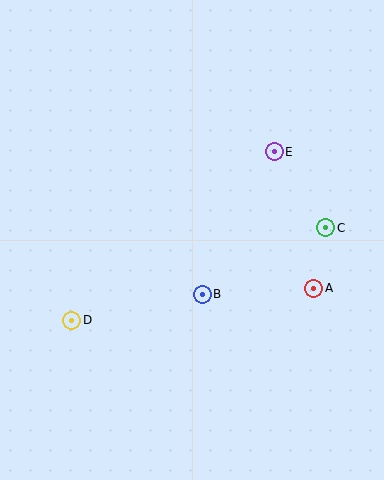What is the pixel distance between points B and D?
The distance between B and D is 133 pixels.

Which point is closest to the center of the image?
Point B at (202, 294) is closest to the center.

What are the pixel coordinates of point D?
Point D is at (72, 320).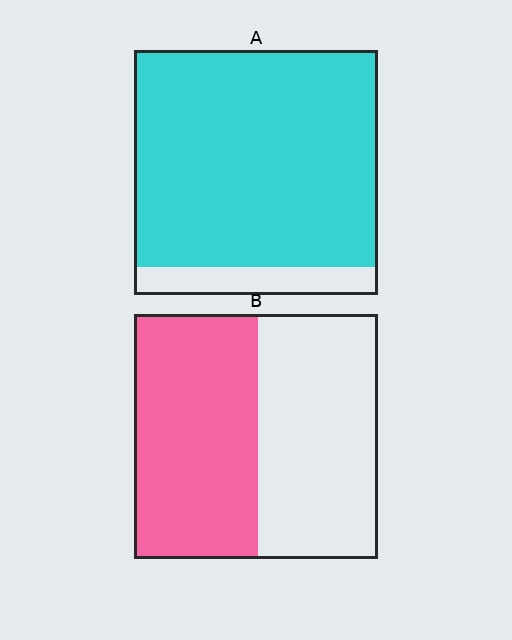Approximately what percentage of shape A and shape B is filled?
A is approximately 90% and B is approximately 50%.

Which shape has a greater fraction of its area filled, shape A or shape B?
Shape A.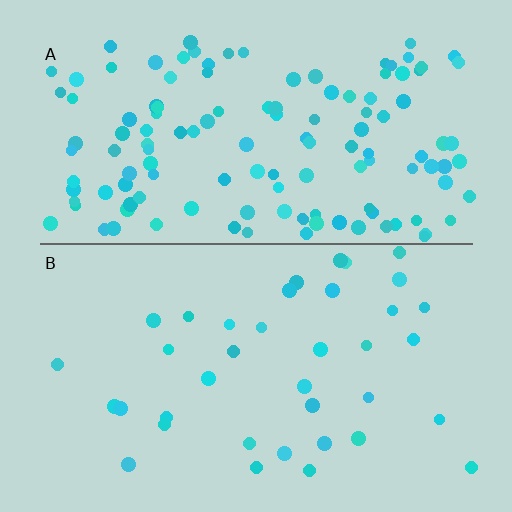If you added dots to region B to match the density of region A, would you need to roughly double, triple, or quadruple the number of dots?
Approximately triple.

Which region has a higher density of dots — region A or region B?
A (the top).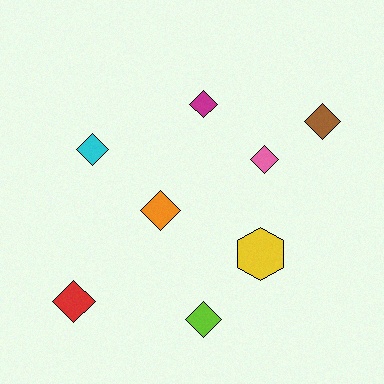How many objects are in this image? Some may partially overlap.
There are 8 objects.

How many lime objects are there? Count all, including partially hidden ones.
There is 1 lime object.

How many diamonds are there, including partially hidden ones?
There are 7 diamonds.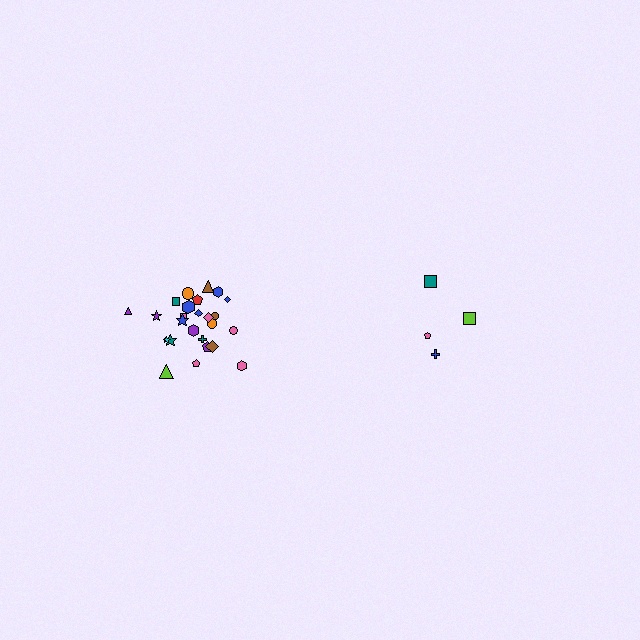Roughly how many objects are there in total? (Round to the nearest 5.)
Roughly 30 objects in total.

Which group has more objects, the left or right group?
The left group.